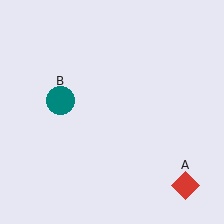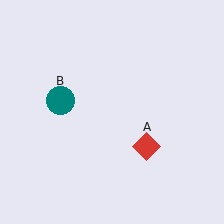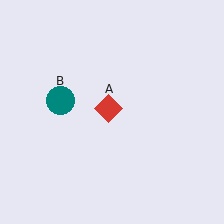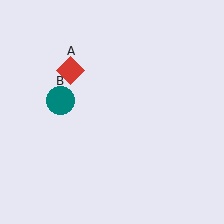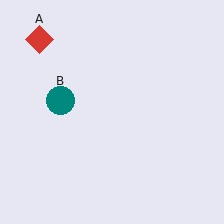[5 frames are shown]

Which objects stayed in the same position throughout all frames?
Teal circle (object B) remained stationary.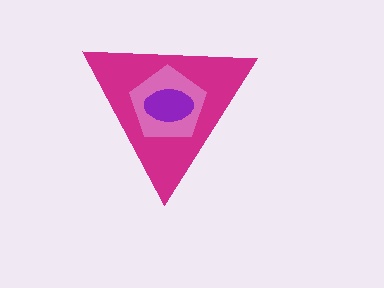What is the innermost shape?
The purple ellipse.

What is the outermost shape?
The magenta triangle.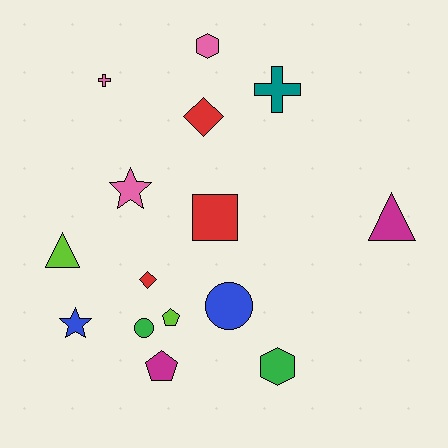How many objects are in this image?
There are 15 objects.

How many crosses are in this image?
There are 2 crosses.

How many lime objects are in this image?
There are 2 lime objects.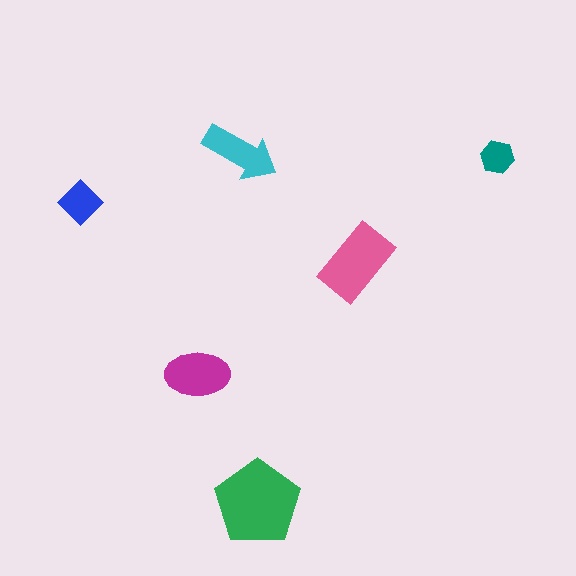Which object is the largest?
The green pentagon.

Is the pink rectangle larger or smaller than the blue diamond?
Larger.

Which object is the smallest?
The teal hexagon.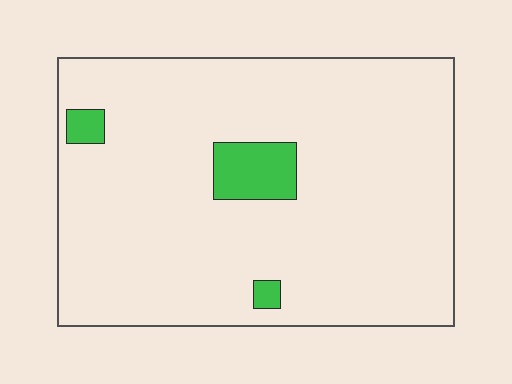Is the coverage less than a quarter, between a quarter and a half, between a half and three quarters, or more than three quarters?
Less than a quarter.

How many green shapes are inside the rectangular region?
3.